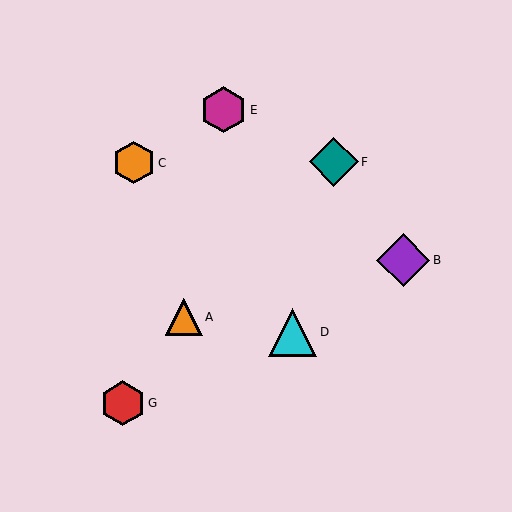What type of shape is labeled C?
Shape C is an orange hexagon.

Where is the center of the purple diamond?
The center of the purple diamond is at (403, 260).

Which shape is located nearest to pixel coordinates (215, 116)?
The magenta hexagon (labeled E) at (224, 110) is nearest to that location.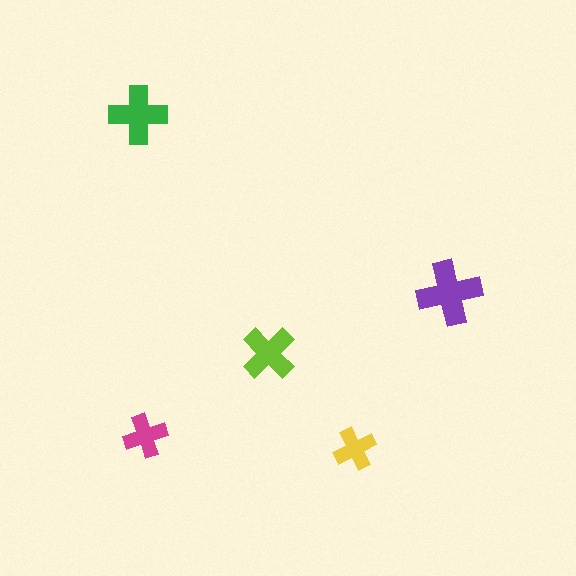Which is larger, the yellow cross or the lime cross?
The lime one.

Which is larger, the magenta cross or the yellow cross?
The magenta one.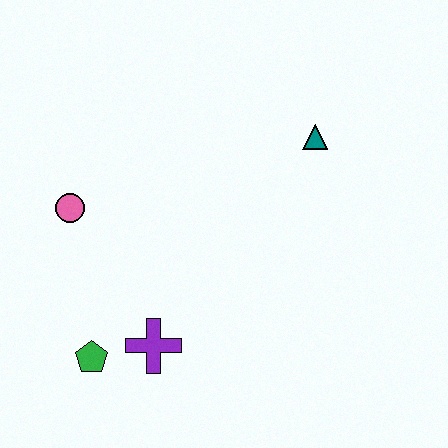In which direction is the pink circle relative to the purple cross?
The pink circle is above the purple cross.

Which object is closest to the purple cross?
The green pentagon is closest to the purple cross.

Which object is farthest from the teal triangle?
The green pentagon is farthest from the teal triangle.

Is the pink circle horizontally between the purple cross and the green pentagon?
No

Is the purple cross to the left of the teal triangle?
Yes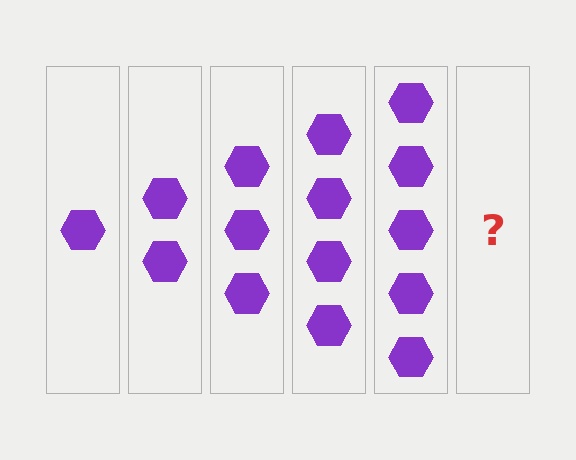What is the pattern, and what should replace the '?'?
The pattern is that each step adds one more hexagon. The '?' should be 6 hexagons.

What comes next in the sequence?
The next element should be 6 hexagons.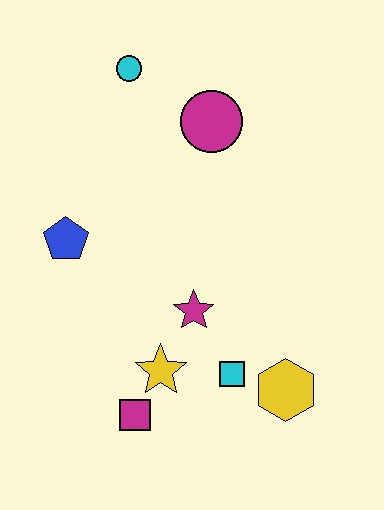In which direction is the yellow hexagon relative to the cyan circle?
The yellow hexagon is below the cyan circle.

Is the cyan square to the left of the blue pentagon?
No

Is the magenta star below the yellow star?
No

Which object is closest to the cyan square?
The yellow hexagon is closest to the cyan square.